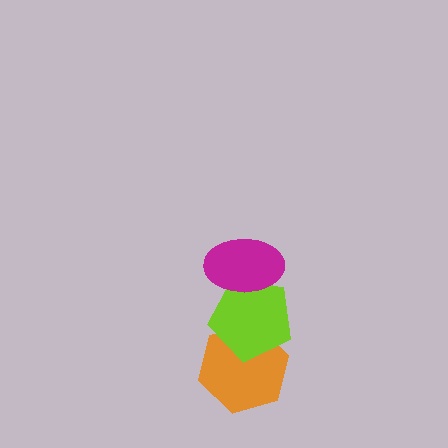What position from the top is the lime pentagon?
The lime pentagon is 2nd from the top.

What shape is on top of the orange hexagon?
The lime pentagon is on top of the orange hexagon.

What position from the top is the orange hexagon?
The orange hexagon is 3rd from the top.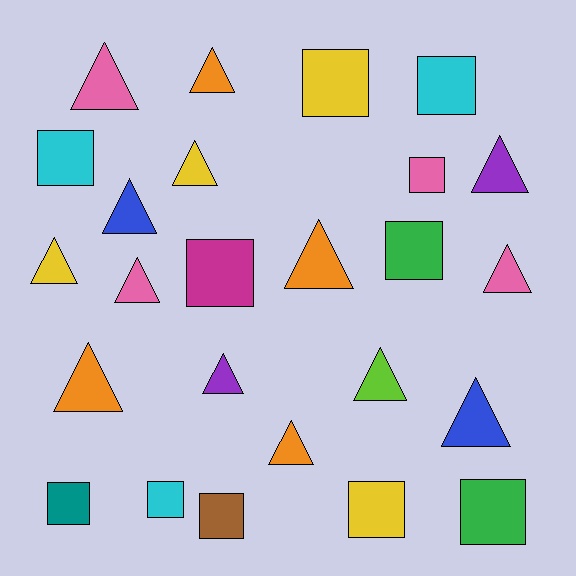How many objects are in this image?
There are 25 objects.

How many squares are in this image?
There are 11 squares.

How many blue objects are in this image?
There are 2 blue objects.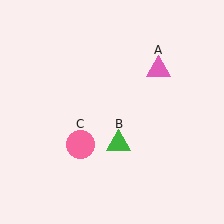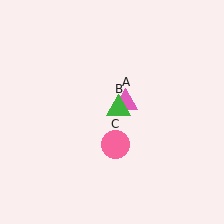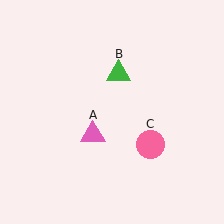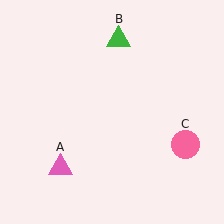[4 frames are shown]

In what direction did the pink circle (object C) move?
The pink circle (object C) moved right.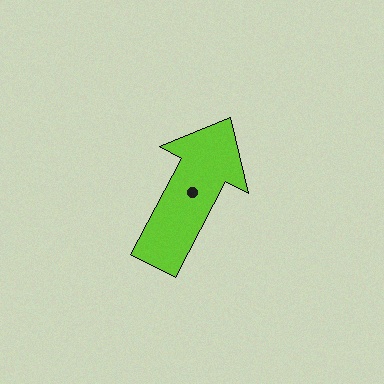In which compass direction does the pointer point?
Northeast.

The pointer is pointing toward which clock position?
Roughly 1 o'clock.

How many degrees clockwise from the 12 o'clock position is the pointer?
Approximately 28 degrees.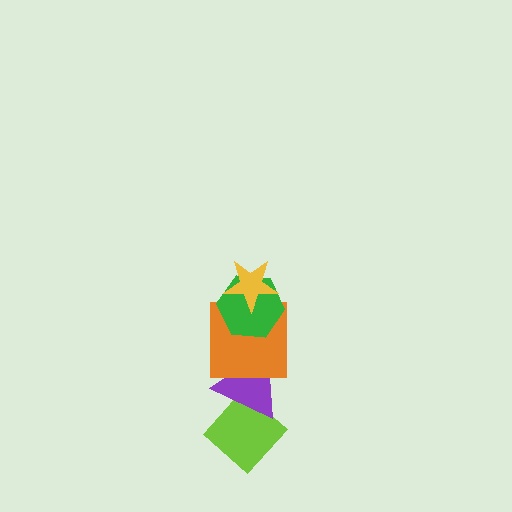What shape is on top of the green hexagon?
The yellow star is on top of the green hexagon.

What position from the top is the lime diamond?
The lime diamond is 5th from the top.